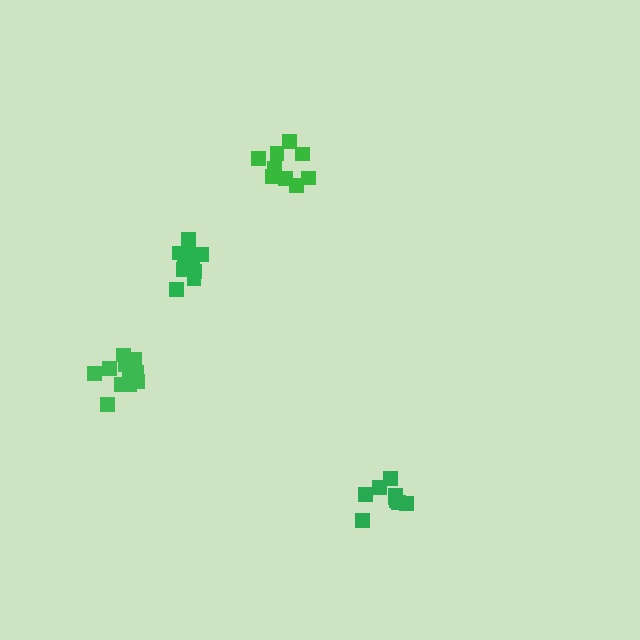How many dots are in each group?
Group 1: 10 dots, Group 2: 9 dots, Group 3: 12 dots, Group 4: 11 dots (42 total).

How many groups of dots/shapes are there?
There are 4 groups.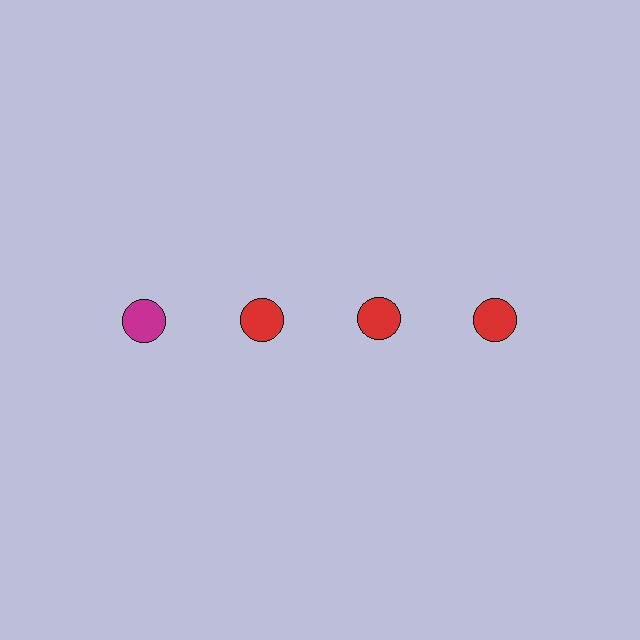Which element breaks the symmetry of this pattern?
The magenta circle in the top row, leftmost column breaks the symmetry. All other shapes are red circles.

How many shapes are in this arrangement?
There are 4 shapes arranged in a grid pattern.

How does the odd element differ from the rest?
It has a different color: magenta instead of red.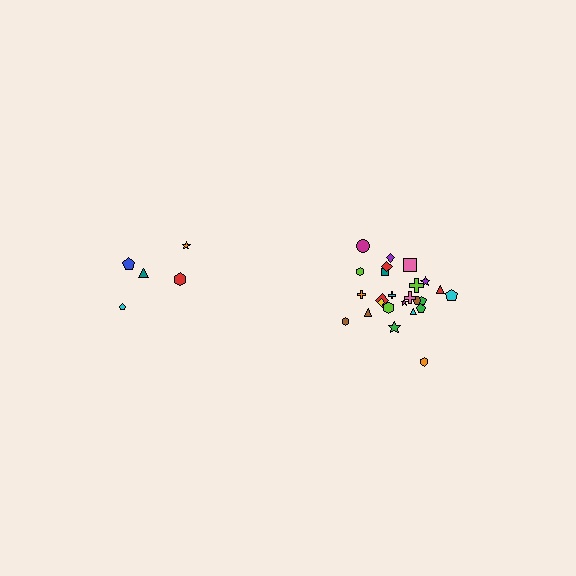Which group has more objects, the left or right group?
The right group.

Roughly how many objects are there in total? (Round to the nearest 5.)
Roughly 30 objects in total.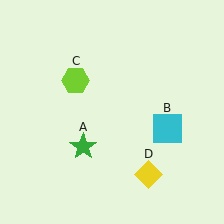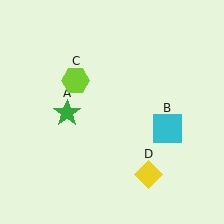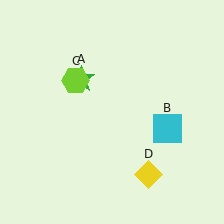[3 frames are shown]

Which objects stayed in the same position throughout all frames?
Cyan square (object B) and lime hexagon (object C) and yellow diamond (object D) remained stationary.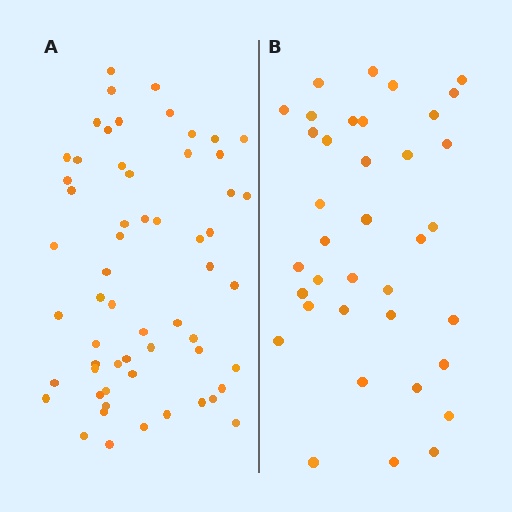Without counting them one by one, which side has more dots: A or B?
Region A (the left region) has more dots.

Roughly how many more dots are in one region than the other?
Region A has approximately 20 more dots than region B.